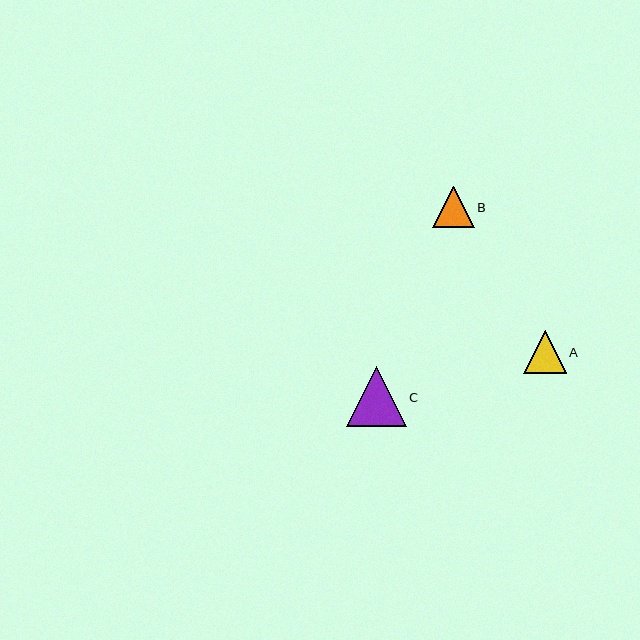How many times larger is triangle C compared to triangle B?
Triangle C is approximately 1.4 times the size of triangle B.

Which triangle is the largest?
Triangle C is the largest with a size of approximately 59 pixels.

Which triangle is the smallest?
Triangle B is the smallest with a size of approximately 41 pixels.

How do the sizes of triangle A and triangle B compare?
Triangle A and triangle B are approximately the same size.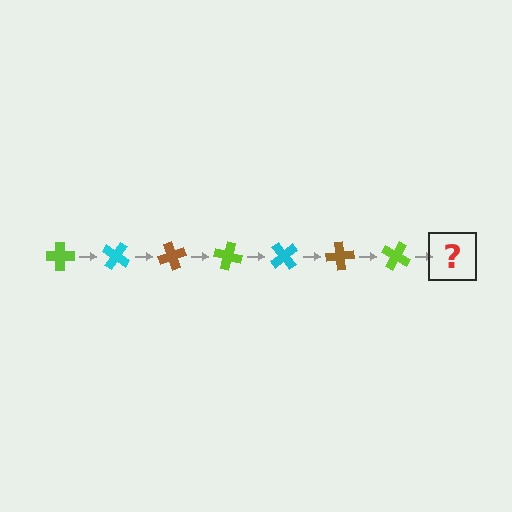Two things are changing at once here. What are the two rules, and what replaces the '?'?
The two rules are that it rotates 35 degrees each step and the color cycles through lime, cyan, and brown. The '?' should be a cyan cross, rotated 245 degrees from the start.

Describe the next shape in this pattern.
It should be a cyan cross, rotated 245 degrees from the start.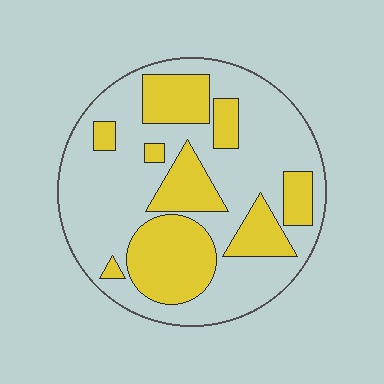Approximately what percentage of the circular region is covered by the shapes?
Approximately 35%.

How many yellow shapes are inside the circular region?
9.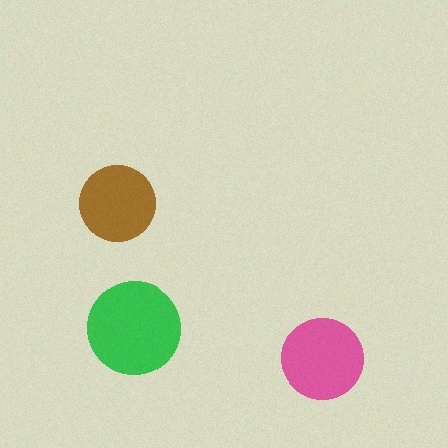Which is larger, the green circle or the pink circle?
The green one.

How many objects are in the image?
There are 3 objects in the image.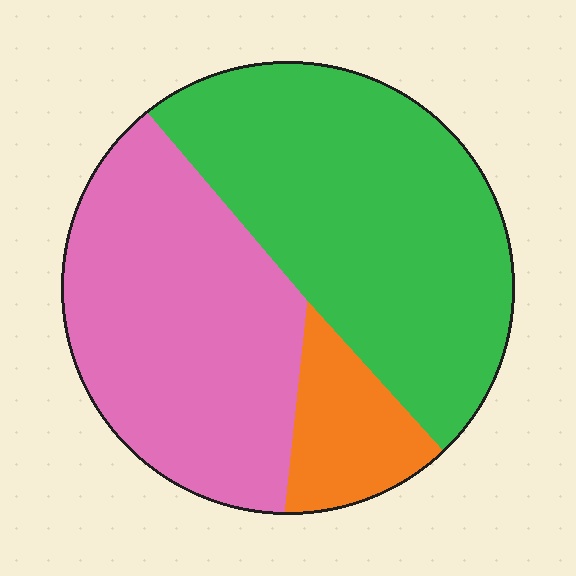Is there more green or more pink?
Green.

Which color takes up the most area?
Green, at roughly 50%.